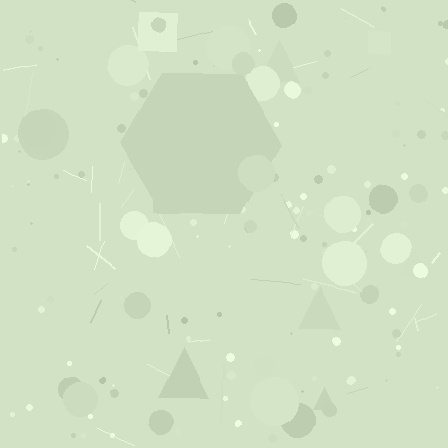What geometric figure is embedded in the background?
A hexagon is embedded in the background.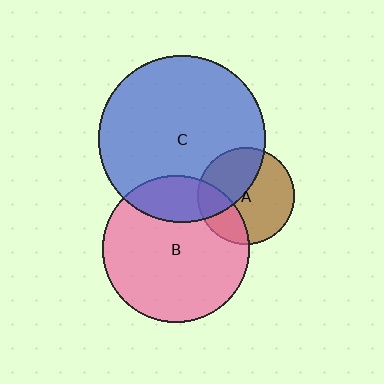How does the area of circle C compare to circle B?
Approximately 1.3 times.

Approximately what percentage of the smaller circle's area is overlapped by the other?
Approximately 25%.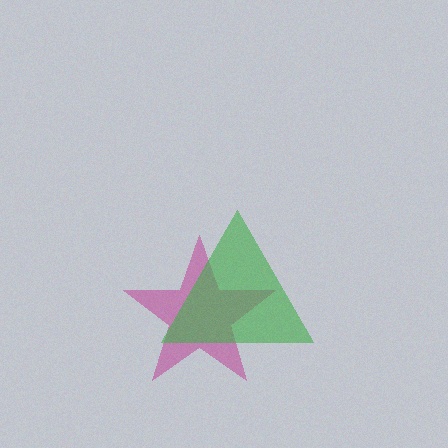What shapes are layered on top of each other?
The layered shapes are: a magenta star, a green triangle.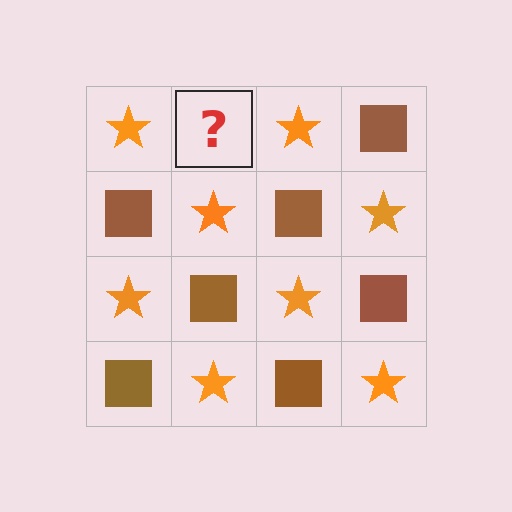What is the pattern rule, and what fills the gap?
The rule is that it alternates orange star and brown square in a checkerboard pattern. The gap should be filled with a brown square.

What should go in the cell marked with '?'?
The missing cell should contain a brown square.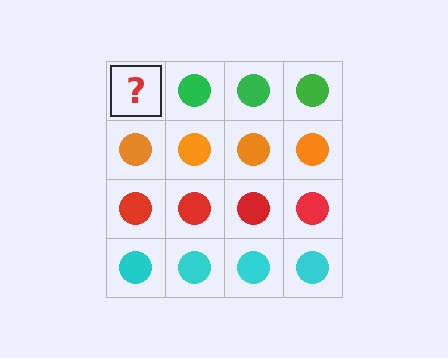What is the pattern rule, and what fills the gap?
The rule is that each row has a consistent color. The gap should be filled with a green circle.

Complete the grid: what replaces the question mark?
The question mark should be replaced with a green circle.